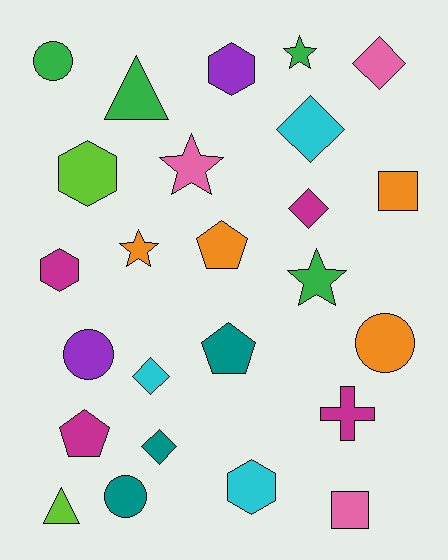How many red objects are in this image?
There are no red objects.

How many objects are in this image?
There are 25 objects.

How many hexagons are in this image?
There are 4 hexagons.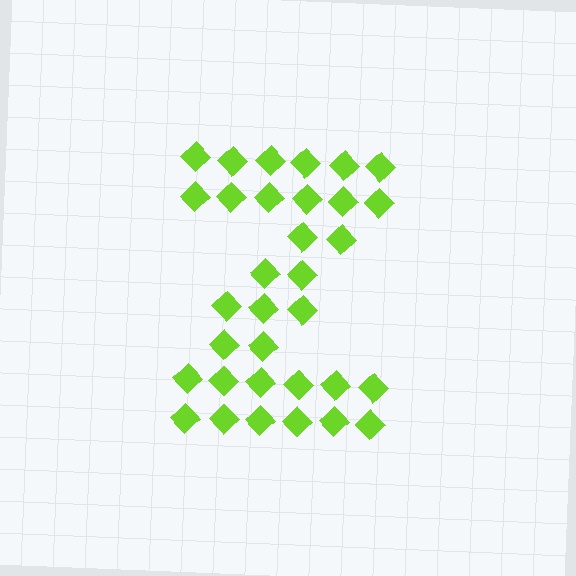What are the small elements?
The small elements are diamonds.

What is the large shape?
The large shape is the letter Z.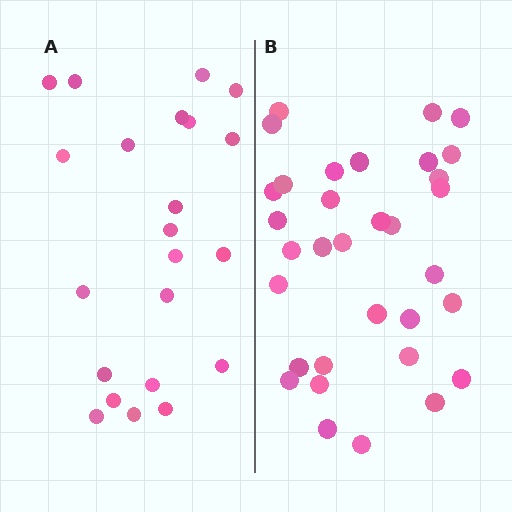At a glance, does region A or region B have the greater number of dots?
Region B (the right region) has more dots.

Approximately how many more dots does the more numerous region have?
Region B has roughly 12 or so more dots than region A.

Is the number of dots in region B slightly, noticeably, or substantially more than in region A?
Region B has substantially more. The ratio is roughly 1.5 to 1.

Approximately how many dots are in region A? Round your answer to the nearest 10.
About 20 dots. (The exact count is 22, which rounds to 20.)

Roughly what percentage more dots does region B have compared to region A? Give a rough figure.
About 50% more.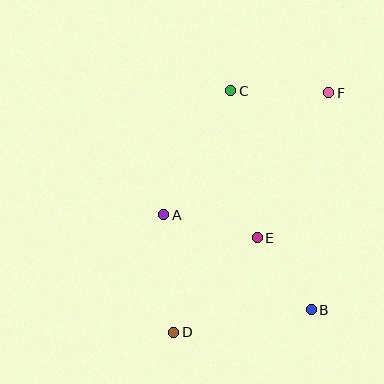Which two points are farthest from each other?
Points D and F are farthest from each other.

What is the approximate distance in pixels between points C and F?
The distance between C and F is approximately 98 pixels.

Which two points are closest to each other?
Points B and E are closest to each other.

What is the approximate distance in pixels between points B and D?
The distance between B and D is approximately 139 pixels.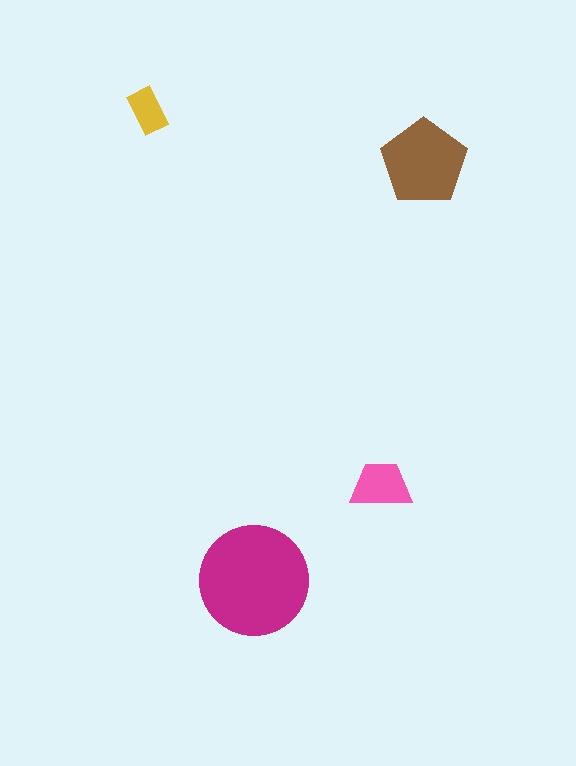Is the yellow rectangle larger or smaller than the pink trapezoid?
Smaller.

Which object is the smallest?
The yellow rectangle.